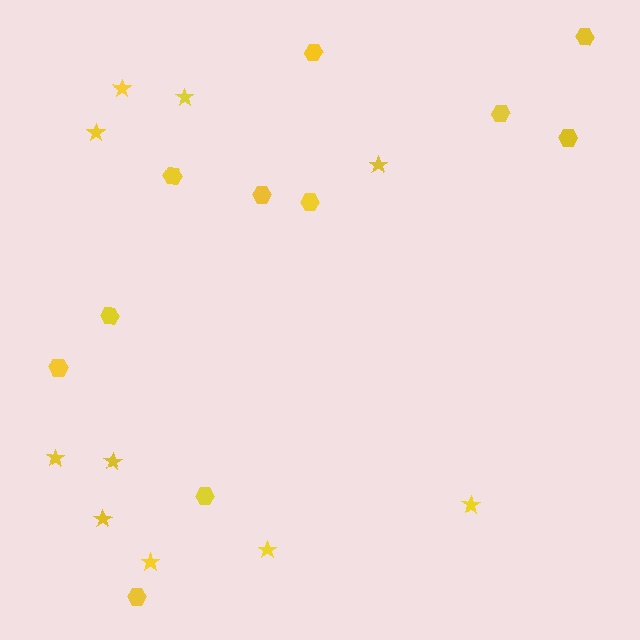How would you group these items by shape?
There are 2 groups: one group of hexagons (11) and one group of stars (10).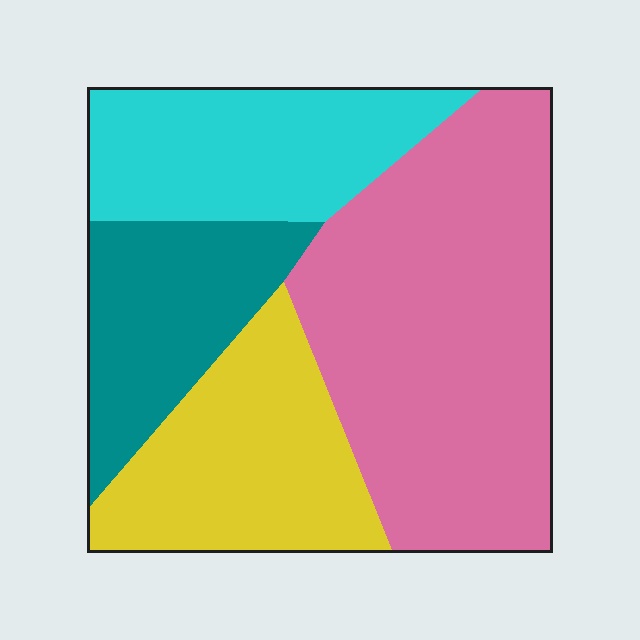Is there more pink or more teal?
Pink.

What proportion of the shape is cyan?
Cyan covers 20% of the shape.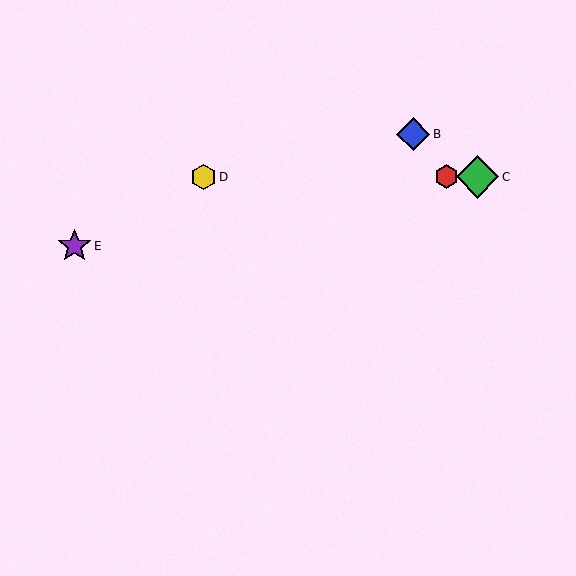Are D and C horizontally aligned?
Yes, both are at y≈177.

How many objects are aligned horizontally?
3 objects (A, C, D) are aligned horizontally.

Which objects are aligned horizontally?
Objects A, C, D are aligned horizontally.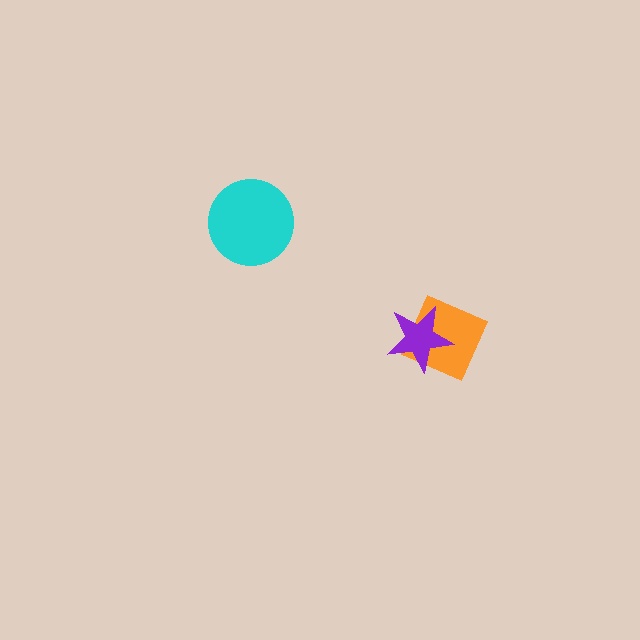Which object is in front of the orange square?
The purple star is in front of the orange square.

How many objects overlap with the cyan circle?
0 objects overlap with the cyan circle.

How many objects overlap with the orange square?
1 object overlaps with the orange square.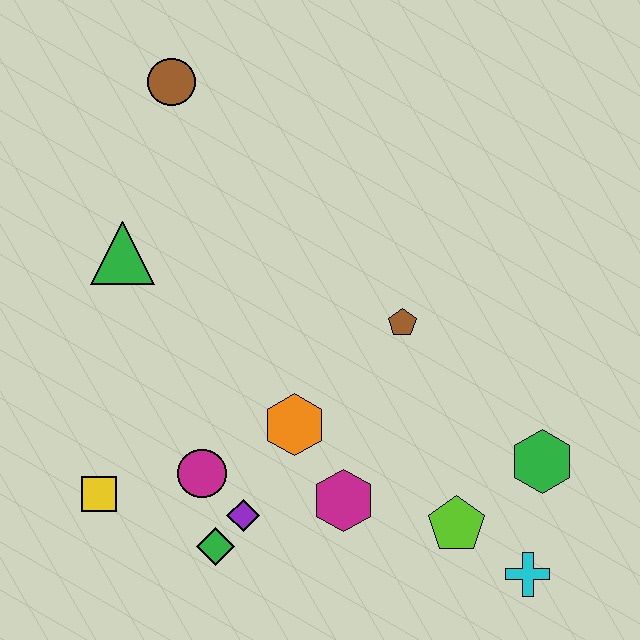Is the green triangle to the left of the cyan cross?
Yes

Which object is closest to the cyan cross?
The lime pentagon is closest to the cyan cross.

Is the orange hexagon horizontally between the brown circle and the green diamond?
No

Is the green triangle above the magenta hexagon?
Yes